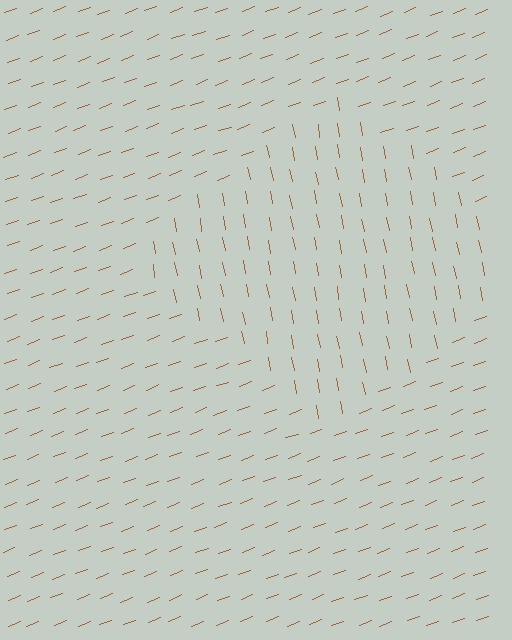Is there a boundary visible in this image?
Yes, there is a texture boundary formed by a change in line orientation.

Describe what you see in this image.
The image is filled with small brown line segments. A diamond region in the image has lines oriented differently from the surrounding lines, creating a visible texture boundary.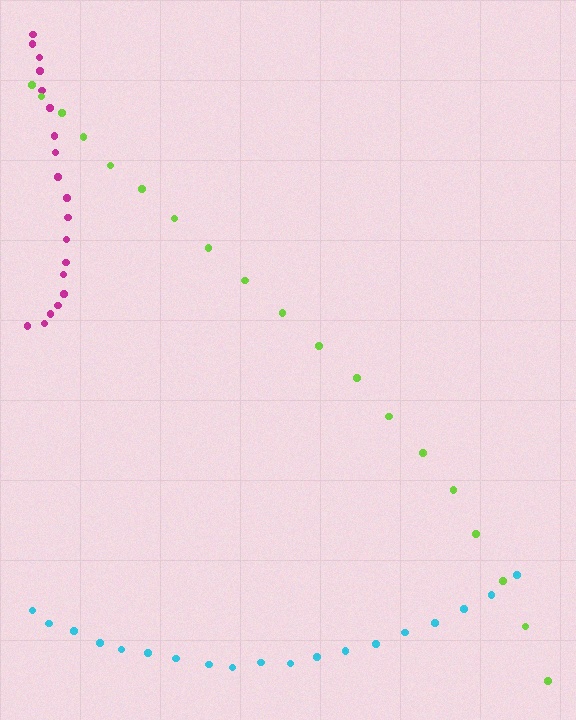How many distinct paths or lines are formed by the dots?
There are 3 distinct paths.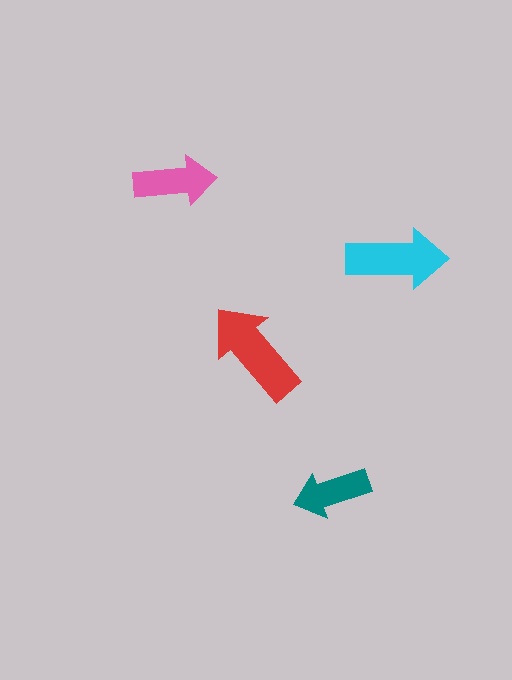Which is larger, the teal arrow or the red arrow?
The red one.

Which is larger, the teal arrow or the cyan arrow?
The cyan one.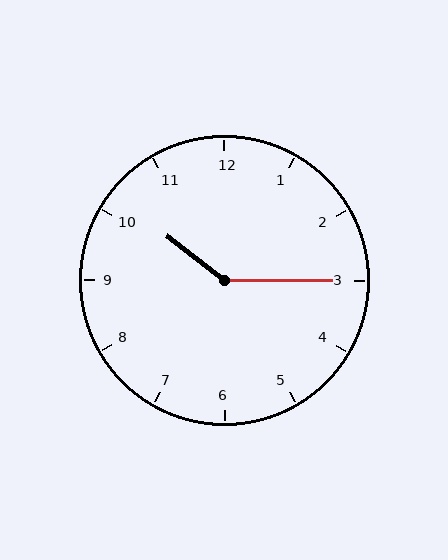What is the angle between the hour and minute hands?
Approximately 142 degrees.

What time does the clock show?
10:15.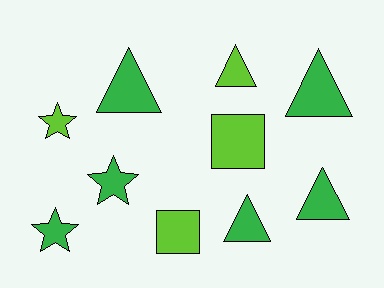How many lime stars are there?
There is 1 lime star.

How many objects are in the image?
There are 10 objects.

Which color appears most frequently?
Green, with 6 objects.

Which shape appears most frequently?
Triangle, with 5 objects.